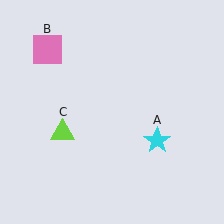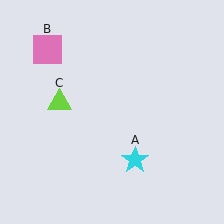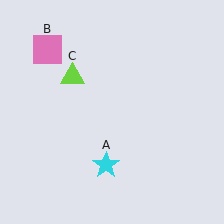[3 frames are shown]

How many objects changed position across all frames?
2 objects changed position: cyan star (object A), lime triangle (object C).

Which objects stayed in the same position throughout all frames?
Pink square (object B) remained stationary.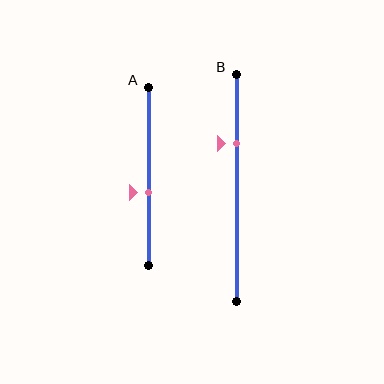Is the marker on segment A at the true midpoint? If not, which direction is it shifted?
No, the marker on segment A is shifted downward by about 9% of the segment length.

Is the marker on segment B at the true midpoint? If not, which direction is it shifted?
No, the marker on segment B is shifted upward by about 19% of the segment length.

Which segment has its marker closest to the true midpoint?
Segment A has its marker closest to the true midpoint.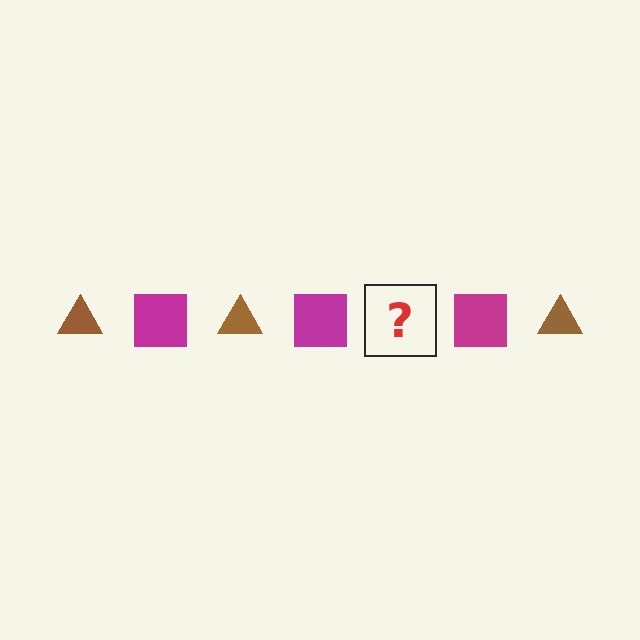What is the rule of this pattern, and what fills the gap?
The rule is that the pattern alternates between brown triangle and magenta square. The gap should be filled with a brown triangle.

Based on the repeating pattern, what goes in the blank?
The blank should be a brown triangle.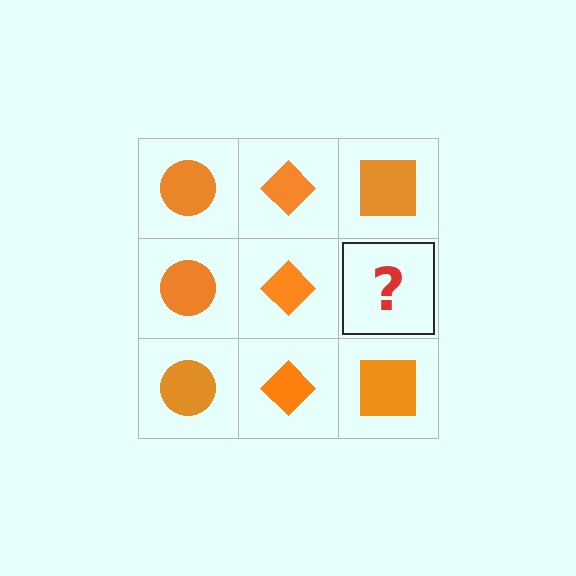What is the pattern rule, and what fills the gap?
The rule is that each column has a consistent shape. The gap should be filled with an orange square.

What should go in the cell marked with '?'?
The missing cell should contain an orange square.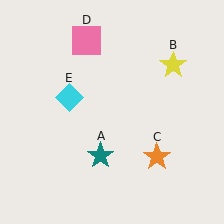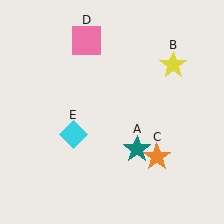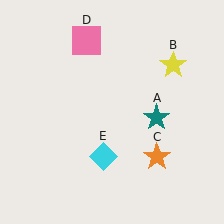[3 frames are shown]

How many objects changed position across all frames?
2 objects changed position: teal star (object A), cyan diamond (object E).